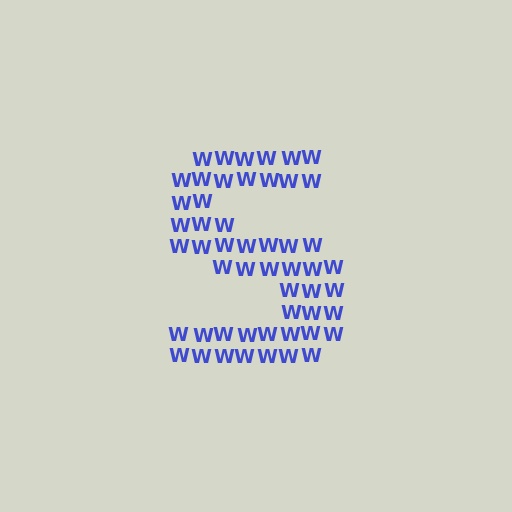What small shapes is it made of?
It is made of small letter W's.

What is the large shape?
The large shape is the letter S.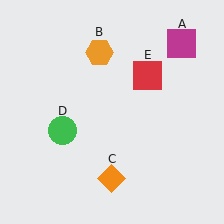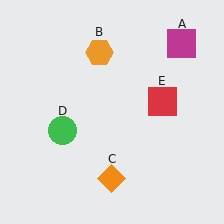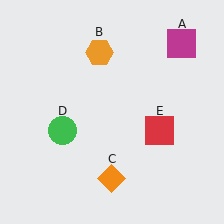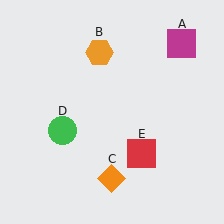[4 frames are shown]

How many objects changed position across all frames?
1 object changed position: red square (object E).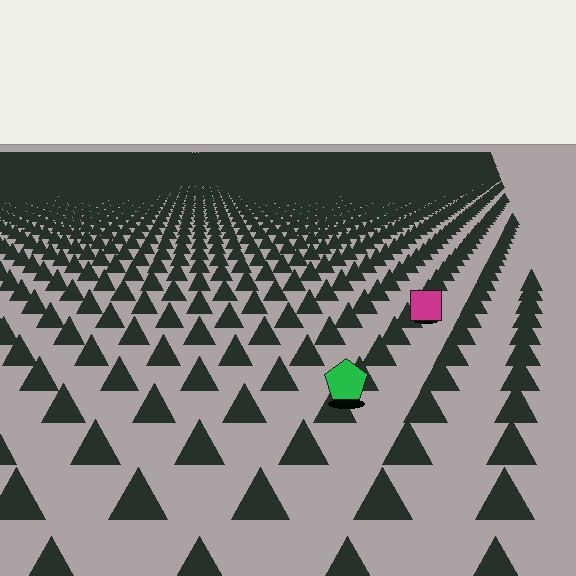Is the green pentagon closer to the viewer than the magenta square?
Yes. The green pentagon is closer — you can tell from the texture gradient: the ground texture is coarser near it.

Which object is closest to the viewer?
The green pentagon is closest. The texture marks near it are larger and more spread out.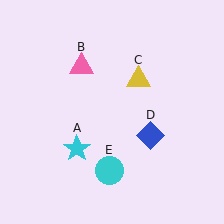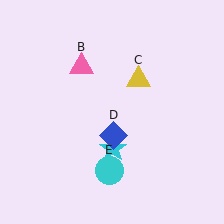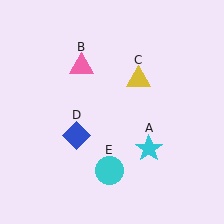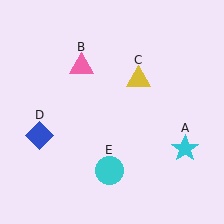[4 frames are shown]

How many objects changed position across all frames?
2 objects changed position: cyan star (object A), blue diamond (object D).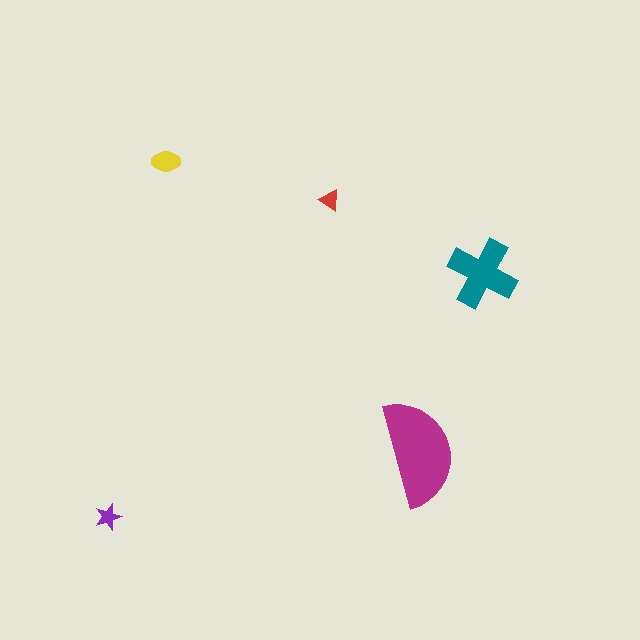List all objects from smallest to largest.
The red triangle, the purple star, the yellow ellipse, the teal cross, the magenta semicircle.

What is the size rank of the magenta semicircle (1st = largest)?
1st.